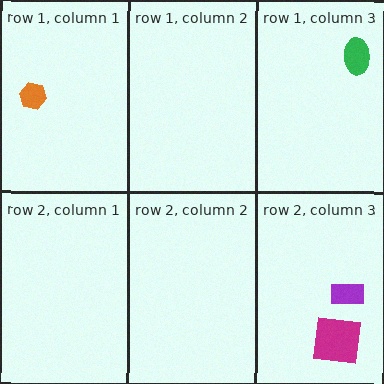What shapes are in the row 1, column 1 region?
The orange hexagon.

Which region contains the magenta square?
The row 2, column 3 region.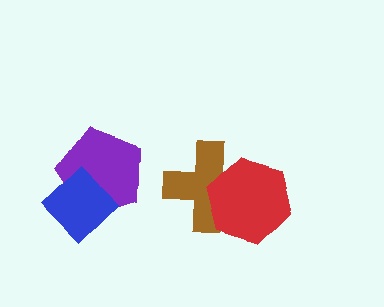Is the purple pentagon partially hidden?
Yes, it is partially covered by another shape.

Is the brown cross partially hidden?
Yes, it is partially covered by another shape.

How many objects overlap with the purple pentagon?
1 object overlaps with the purple pentagon.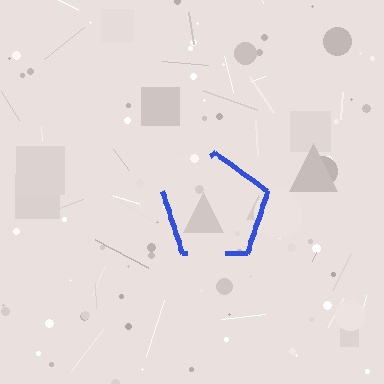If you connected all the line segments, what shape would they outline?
They would outline a pentagon.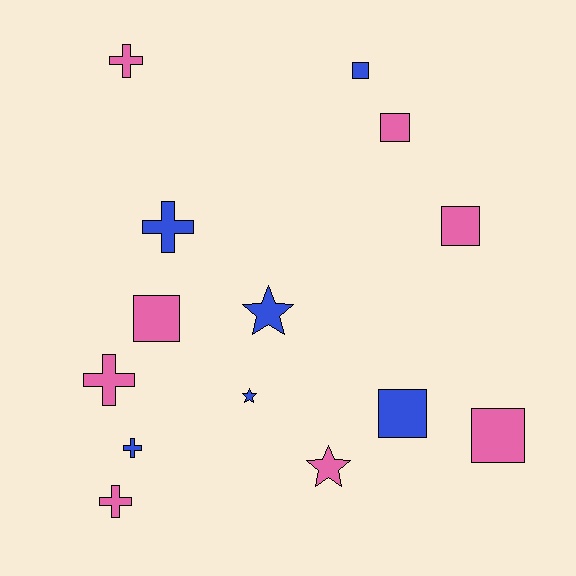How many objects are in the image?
There are 14 objects.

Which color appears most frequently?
Pink, with 8 objects.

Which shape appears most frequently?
Square, with 6 objects.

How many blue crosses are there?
There are 2 blue crosses.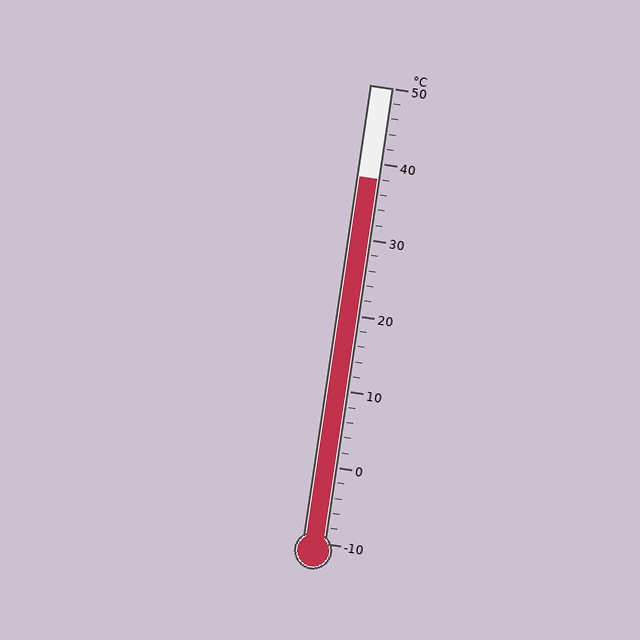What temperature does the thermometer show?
The thermometer shows approximately 38°C.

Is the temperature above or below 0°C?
The temperature is above 0°C.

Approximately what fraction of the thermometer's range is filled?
The thermometer is filled to approximately 80% of its range.